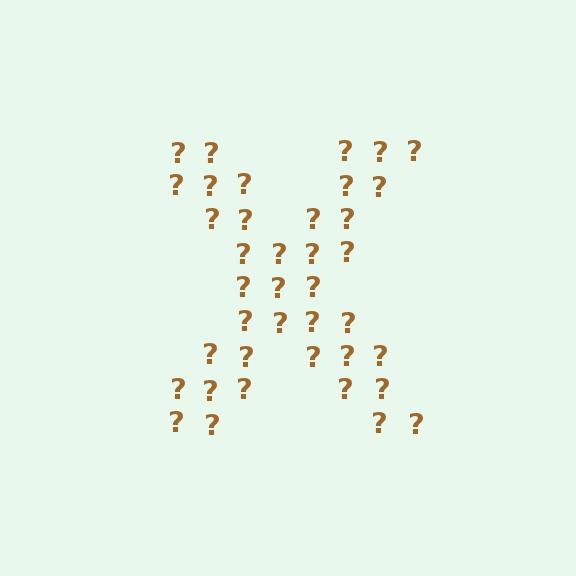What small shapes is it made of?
It is made of small question marks.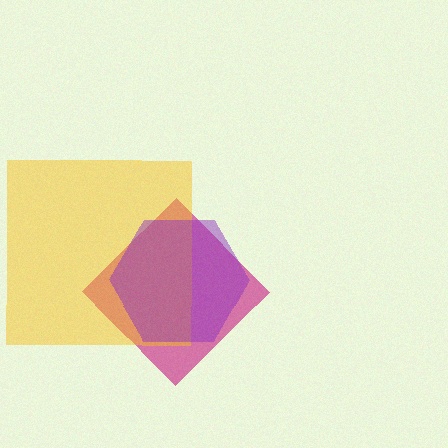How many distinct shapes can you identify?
There are 3 distinct shapes: a magenta diamond, a yellow square, a purple hexagon.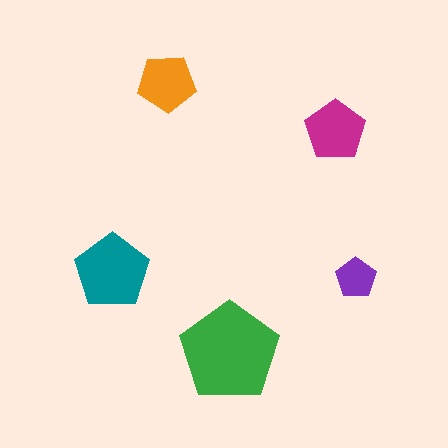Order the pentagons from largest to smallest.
the green one, the teal one, the magenta one, the orange one, the purple one.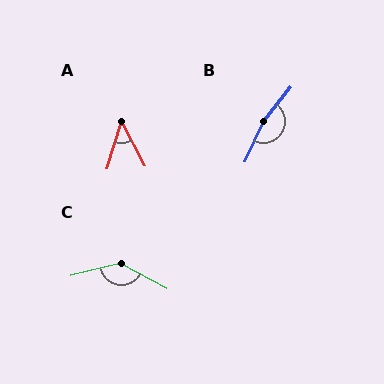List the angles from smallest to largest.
A (45°), C (138°), B (165°).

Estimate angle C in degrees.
Approximately 138 degrees.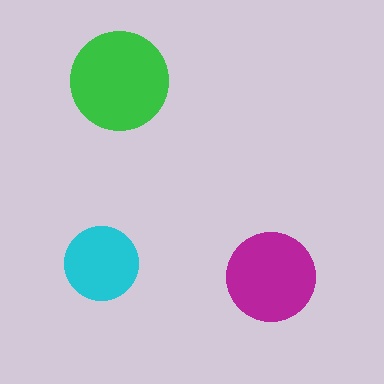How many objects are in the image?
There are 3 objects in the image.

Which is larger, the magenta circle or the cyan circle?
The magenta one.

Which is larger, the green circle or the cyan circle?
The green one.